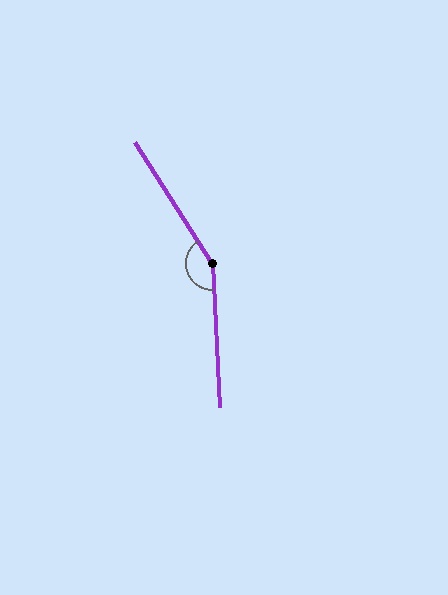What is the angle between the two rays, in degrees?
Approximately 150 degrees.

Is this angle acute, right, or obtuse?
It is obtuse.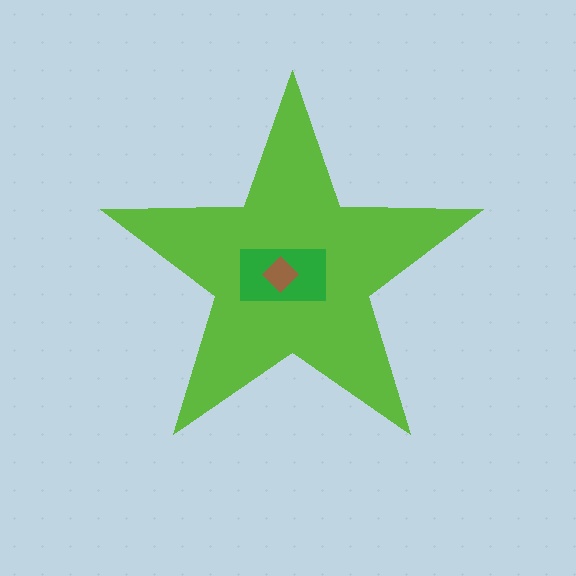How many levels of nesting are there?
3.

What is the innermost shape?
The brown diamond.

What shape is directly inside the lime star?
The green rectangle.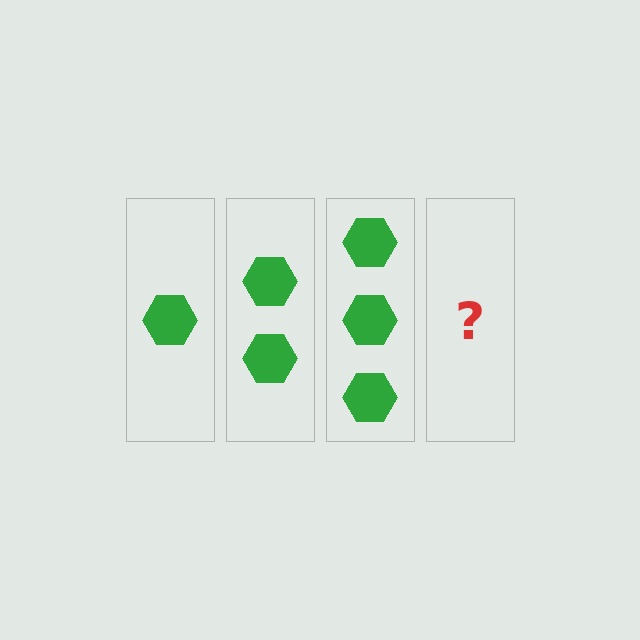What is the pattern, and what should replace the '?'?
The pattern is that each step adds one more hexagon. The '?' should be 4 hexagons.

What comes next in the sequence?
The next element should be 4 hexagons.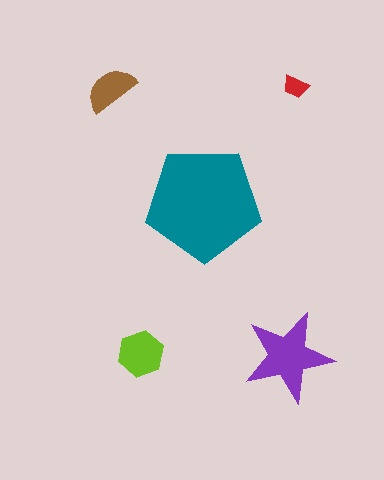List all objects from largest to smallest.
The teal pentagon, the purple star, the lime hexagon, the brown semicircle, the red trapezoid.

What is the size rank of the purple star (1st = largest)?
2nd.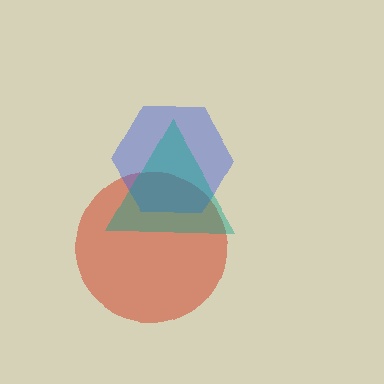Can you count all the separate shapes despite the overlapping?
Yes, there are 3 separate shapes.